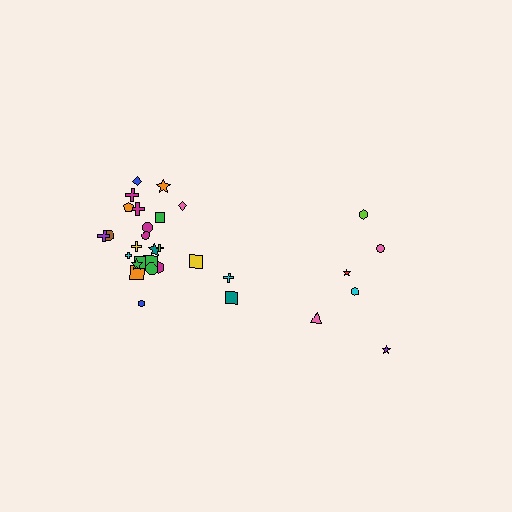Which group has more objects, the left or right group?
The left group.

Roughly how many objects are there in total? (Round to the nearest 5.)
Roughly 30 objects in total.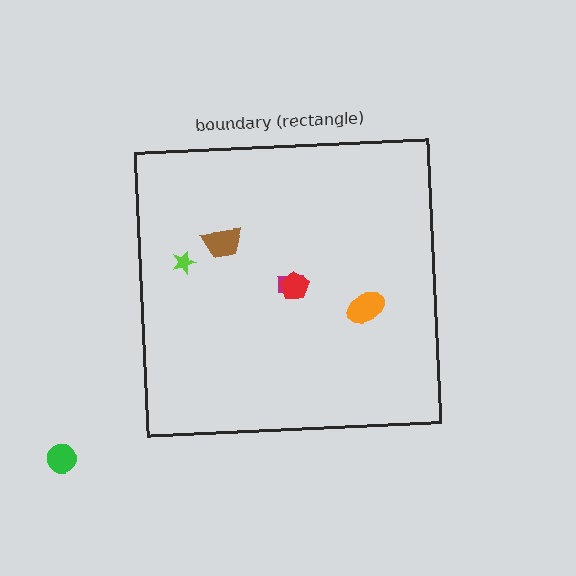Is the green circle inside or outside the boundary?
Outside.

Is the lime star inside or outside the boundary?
Inside.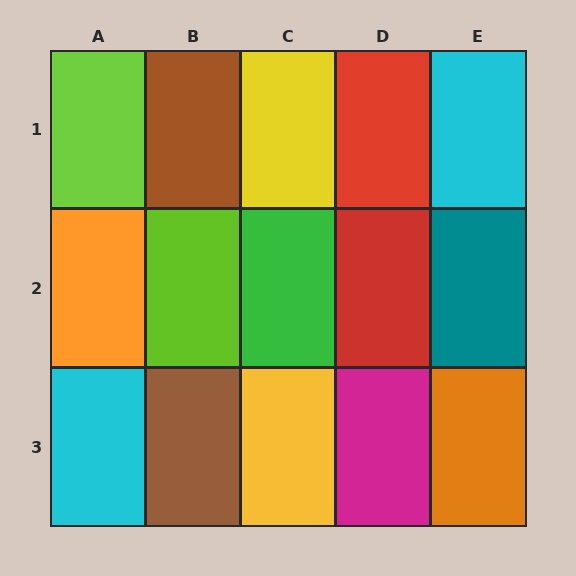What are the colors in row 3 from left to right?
Cyan, brown, yellow, magenta, orange.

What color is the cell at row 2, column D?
Red.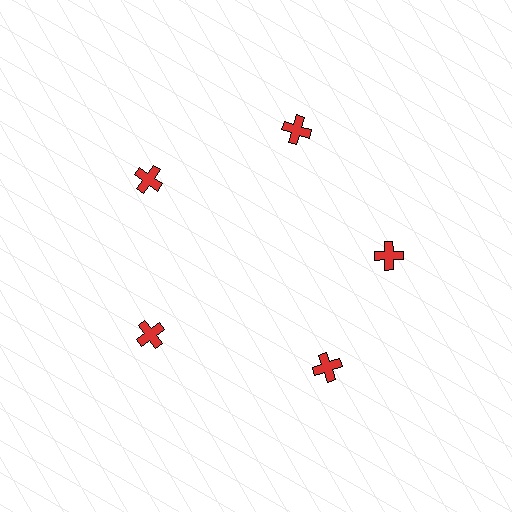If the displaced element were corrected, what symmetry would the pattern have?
It would have 5-fold rotational symmetry — the pattern would map onto itself every 72 degrees.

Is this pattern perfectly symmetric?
No. The 5 red crosses are arranged in a ring, but one element near the 5 o'clock position is rotated out of alignment along the ring, breaking the 5-fold rotational symmetry.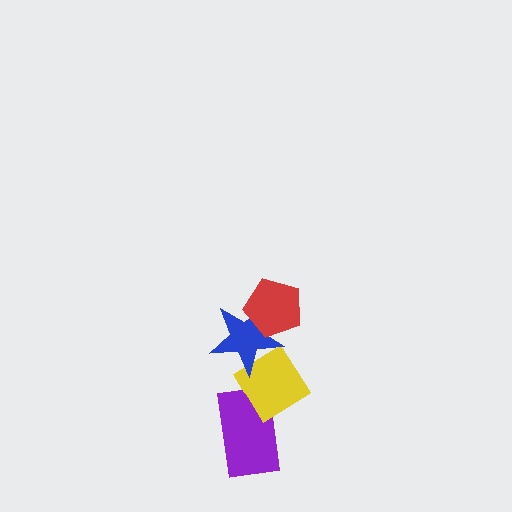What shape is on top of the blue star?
The red pentagon is on top of the blue star.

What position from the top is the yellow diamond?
The yellow diamond is 3rd from the top.